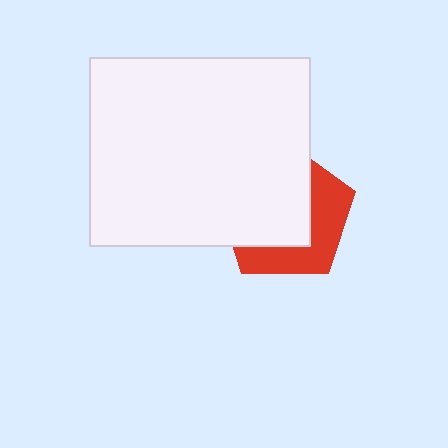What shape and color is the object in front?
The object in front is a white rectangle.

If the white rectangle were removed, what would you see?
You would see the complete red pentagon.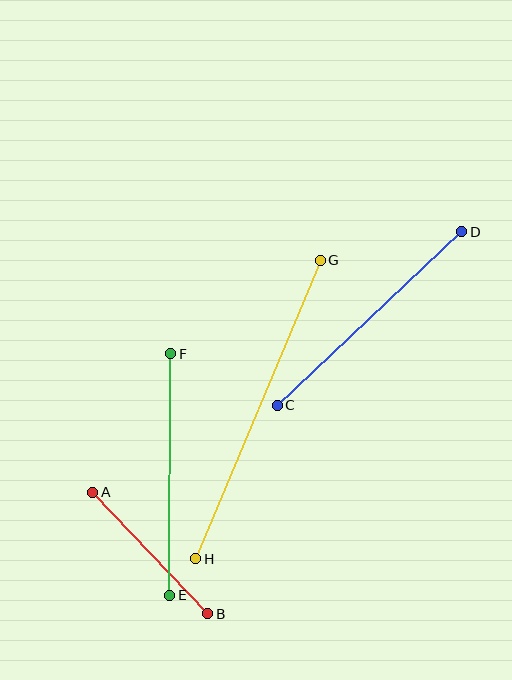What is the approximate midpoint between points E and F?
The midpoint is at approximately (170, 474) pixels.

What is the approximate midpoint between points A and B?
The midpoint is at approximately (150, 553) pixels.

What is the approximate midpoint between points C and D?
The midpoint is at approximately (369, 319) pixels.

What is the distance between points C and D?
The distance is approximately 253 pixels.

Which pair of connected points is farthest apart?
Points G and H are farthest apart.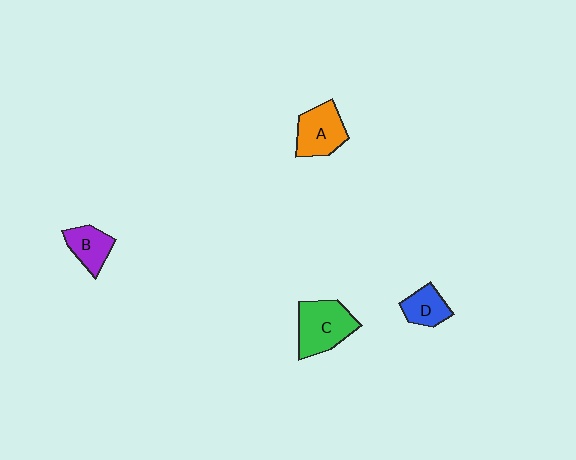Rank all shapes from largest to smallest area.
From largest to smallest: C (green), A (orange), B (purple), D (blue).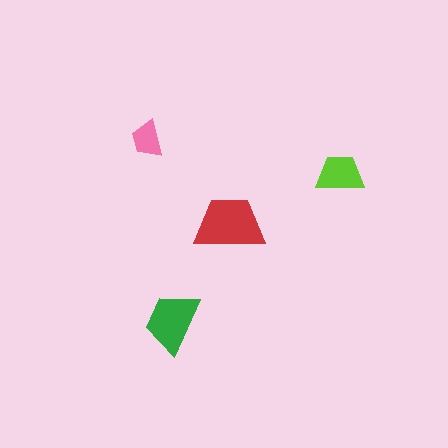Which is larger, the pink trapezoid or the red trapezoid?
The red one.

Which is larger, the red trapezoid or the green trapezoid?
The red one.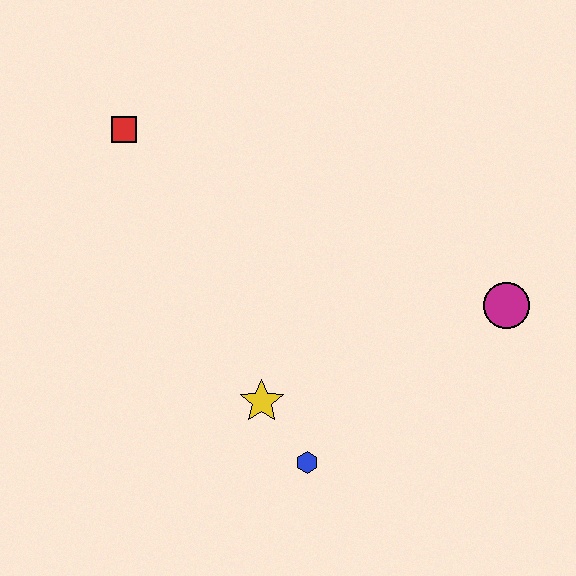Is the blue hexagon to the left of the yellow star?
No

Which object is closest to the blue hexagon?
The yellow star is closest to the blue hexagon.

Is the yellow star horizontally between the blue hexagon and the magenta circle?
No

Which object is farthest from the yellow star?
The red square is farthest from the yellow star.